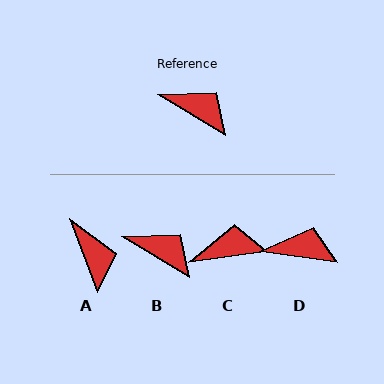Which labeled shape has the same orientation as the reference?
B.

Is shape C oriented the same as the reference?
No, it is off by about 39 degrees.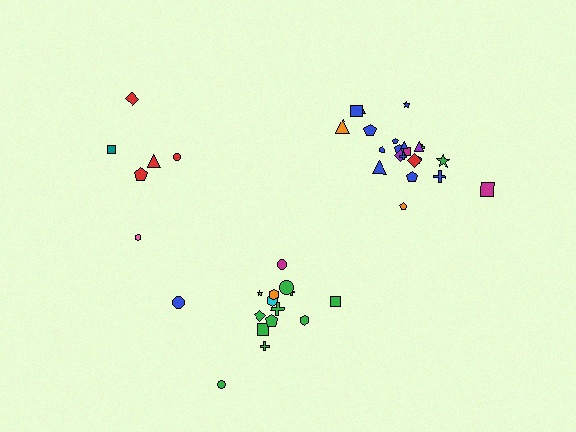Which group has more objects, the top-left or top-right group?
The top-right group.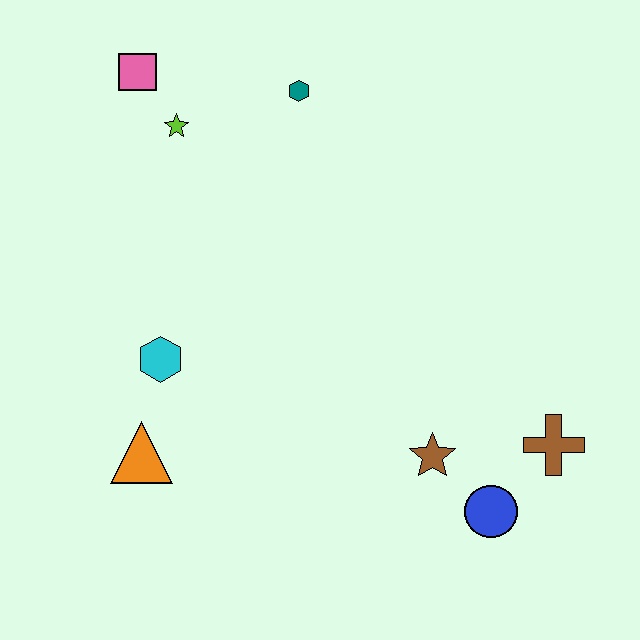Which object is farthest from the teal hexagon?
The blue circle is farthest from the teal hexagon.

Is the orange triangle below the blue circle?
No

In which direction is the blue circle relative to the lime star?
The blue circle is below the lime star.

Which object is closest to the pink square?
The lime star is closest to the pink square.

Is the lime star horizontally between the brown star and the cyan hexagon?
Yes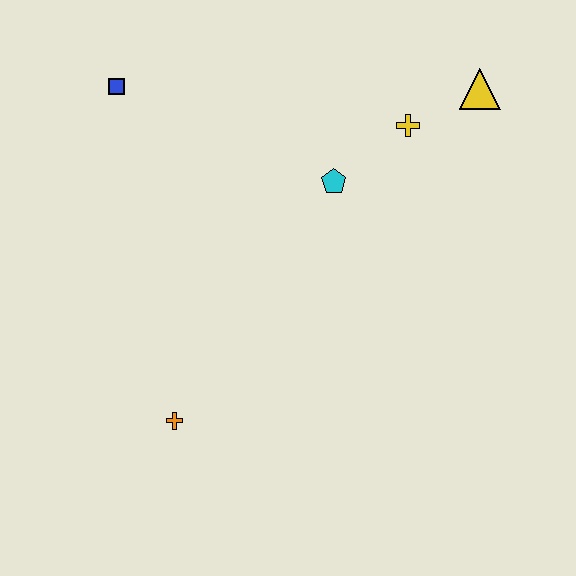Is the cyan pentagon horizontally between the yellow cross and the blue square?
Yes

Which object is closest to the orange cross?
The cyan pentagon is closest to the orange cross.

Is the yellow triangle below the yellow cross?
No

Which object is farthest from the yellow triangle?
The orange cross is farthest from the yellow triangle.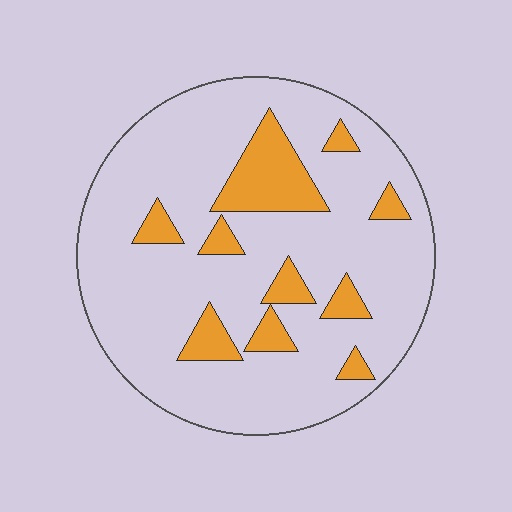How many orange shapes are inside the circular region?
10.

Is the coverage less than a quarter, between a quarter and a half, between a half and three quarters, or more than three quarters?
Less than a quarter.